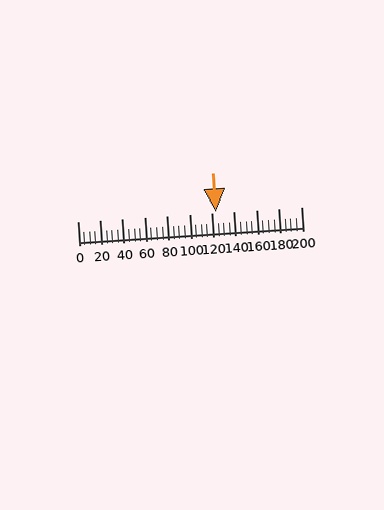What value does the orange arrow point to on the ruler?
The orange arrow points to approximately 123.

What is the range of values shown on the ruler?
The ruler shows values from 0 to 200.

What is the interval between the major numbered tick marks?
The major tick marks are spaced 20 units apart.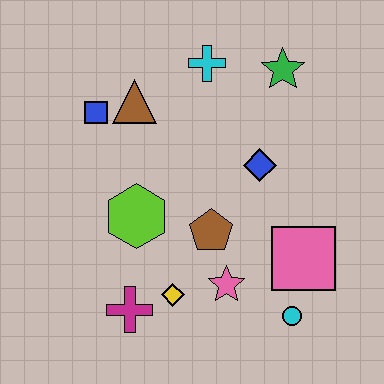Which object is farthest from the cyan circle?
The blue square is farthest from the cyan circle.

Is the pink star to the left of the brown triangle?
No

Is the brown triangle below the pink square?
No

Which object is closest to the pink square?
The cyan circle is closest to the pink square.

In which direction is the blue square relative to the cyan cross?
The blue square is to the left of the cyan cross.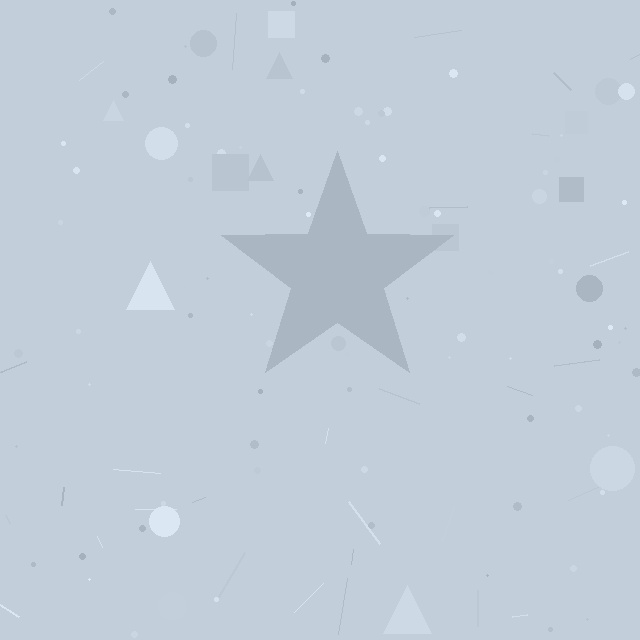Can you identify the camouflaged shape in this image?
The camouflaged shape is a star.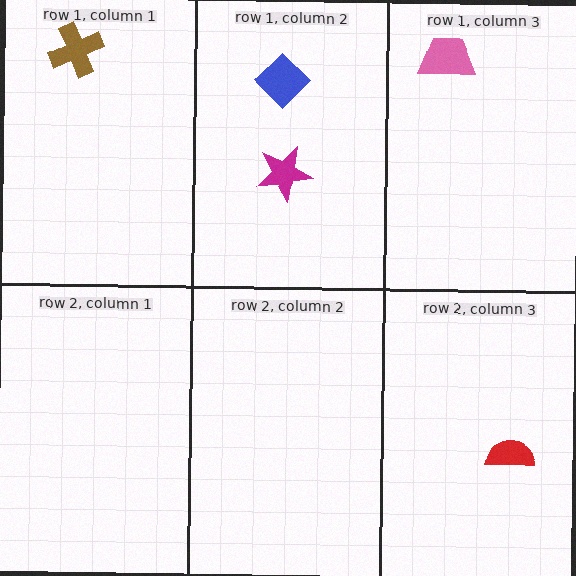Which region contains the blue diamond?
The row 1, column 2 region.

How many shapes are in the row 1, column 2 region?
2.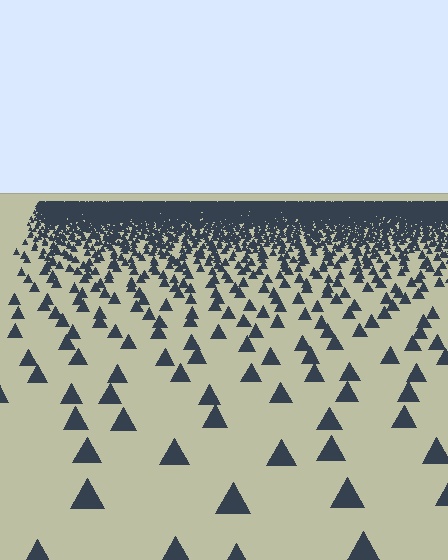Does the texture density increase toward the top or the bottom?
Density increases toward the top.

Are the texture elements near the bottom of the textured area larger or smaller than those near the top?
Larger. Near the bottom, elements are closer to the viewer and appear at a bigger on-screen size.